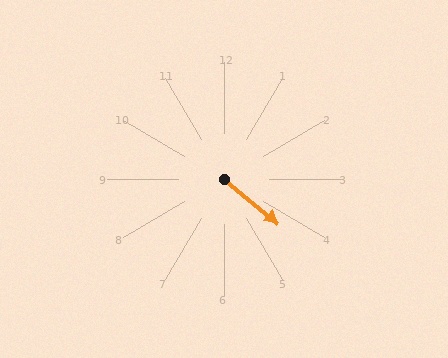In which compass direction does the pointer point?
Southeast.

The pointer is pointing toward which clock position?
Roughly 4 o'clock.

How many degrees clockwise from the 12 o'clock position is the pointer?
Approximately 129 degrees.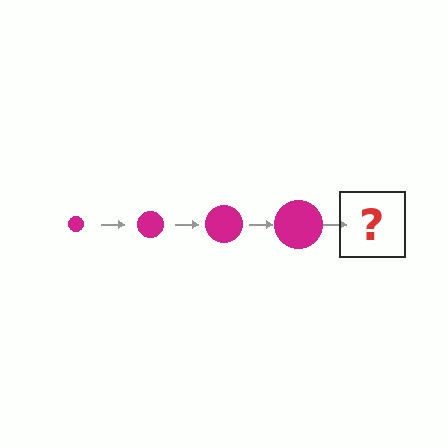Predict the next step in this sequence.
The next step is a magenta circle, larger than the previous one.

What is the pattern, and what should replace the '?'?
The pattern is that the circle gets progressively larger each step. The '?' should be a magenta circle, larger than the previous one.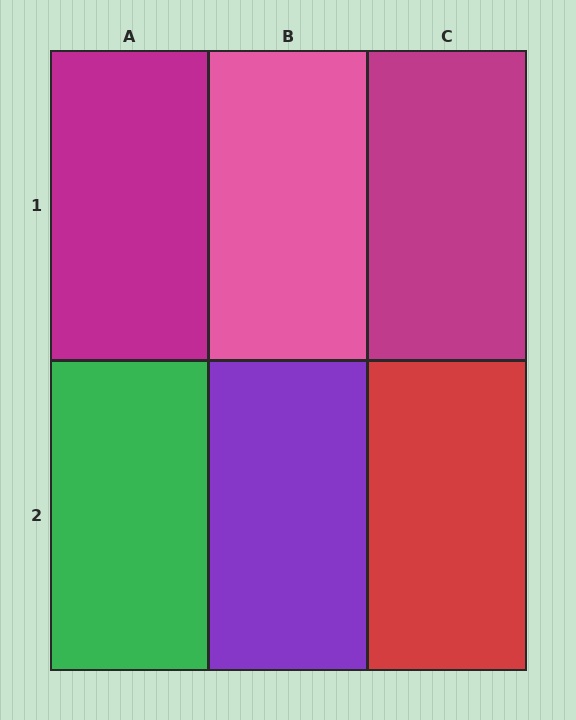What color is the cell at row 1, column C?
Magenta.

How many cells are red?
1 cell is red.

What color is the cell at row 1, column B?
Pink.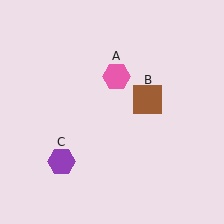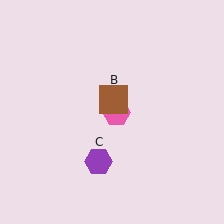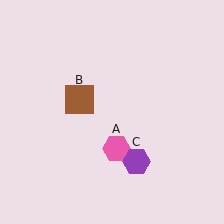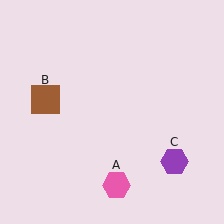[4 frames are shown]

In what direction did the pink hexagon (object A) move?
The pink hexagon (object A) moved down.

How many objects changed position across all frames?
3 objects changed position: pink hexagon (object A), brown square (object B), purple hexagon (object C).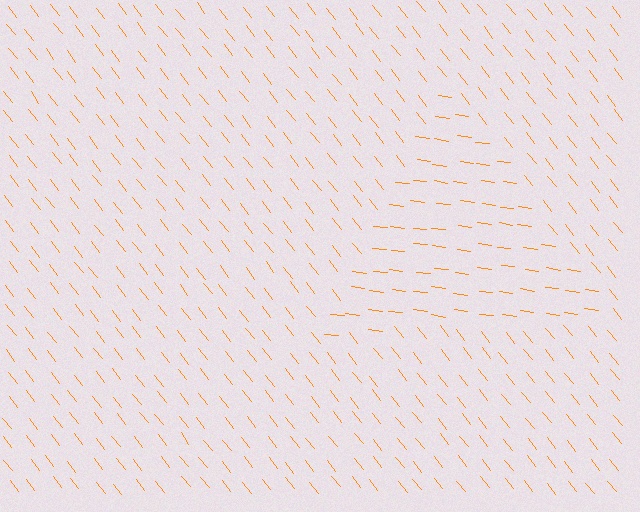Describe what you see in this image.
The image is filled with small orange line segments. A triangle region in the image has lines oriented differently from the surrounding lines, creating a visible texture boundary.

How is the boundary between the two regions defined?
The boundary is defined purely by a change in line orientation (approximately 45 degrees difference). All lines are the same color and thickness.